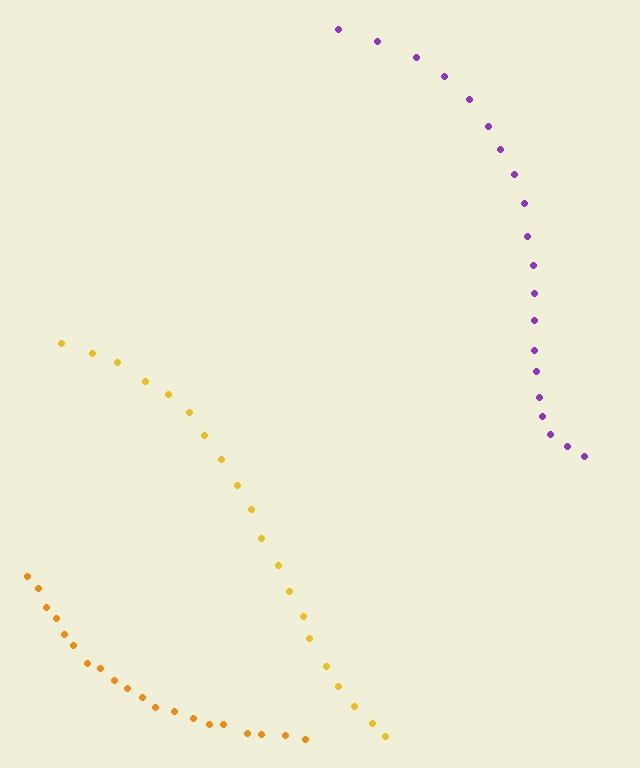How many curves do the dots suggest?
There are 3 distinct paths.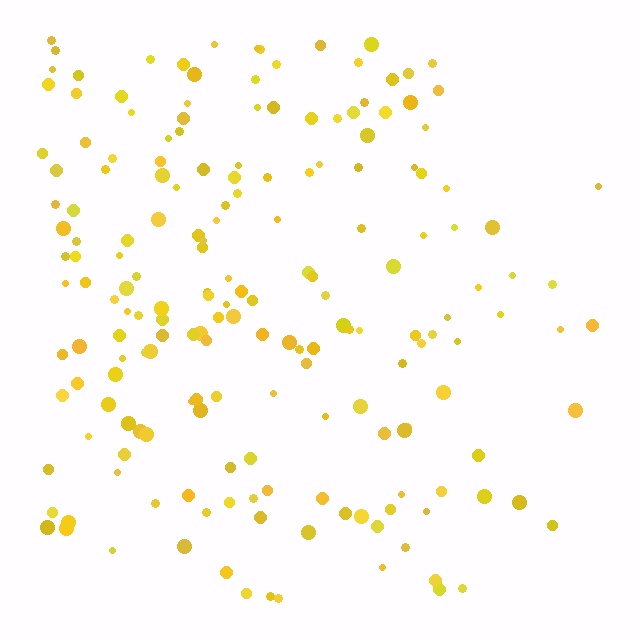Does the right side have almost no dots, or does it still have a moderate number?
Still a moderate number, just noticeably fewer than the left.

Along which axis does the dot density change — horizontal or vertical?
Horizontal.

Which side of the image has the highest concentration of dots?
The left.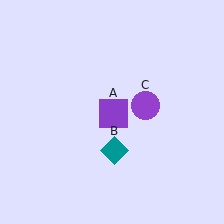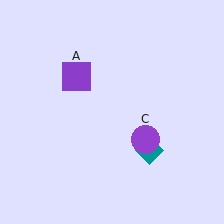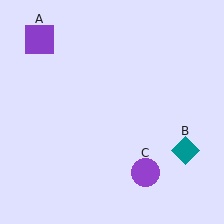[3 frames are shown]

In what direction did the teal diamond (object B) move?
The teal diamond (object B) moved right.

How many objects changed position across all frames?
3 objects changed position: purple square (object A), teal diamond (object B), purple circle (object C).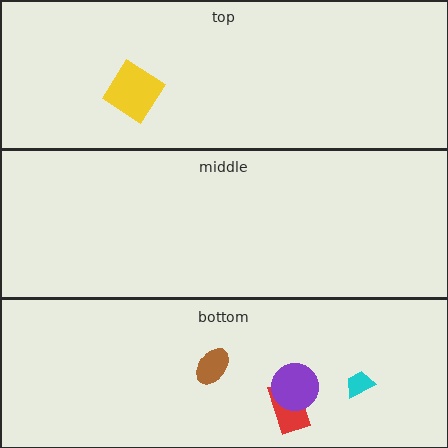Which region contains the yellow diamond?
The top region.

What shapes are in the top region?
The yellow diamond.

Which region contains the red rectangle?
The bottom region.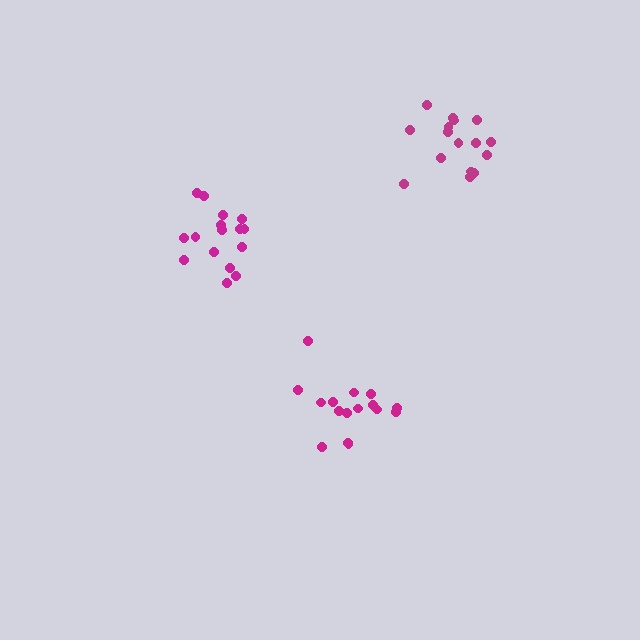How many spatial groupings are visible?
There are 3 spatial groupings.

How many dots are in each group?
Group 1: 16 dots, Group 2: 16 dots, Group 3: 16 dots (48 total).